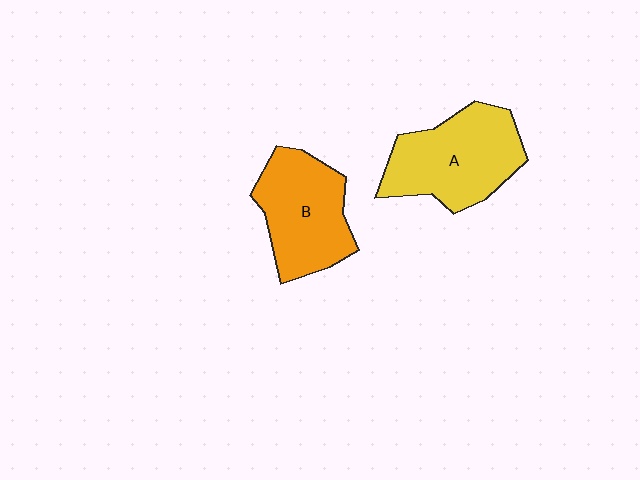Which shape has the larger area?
Shape A (yellow).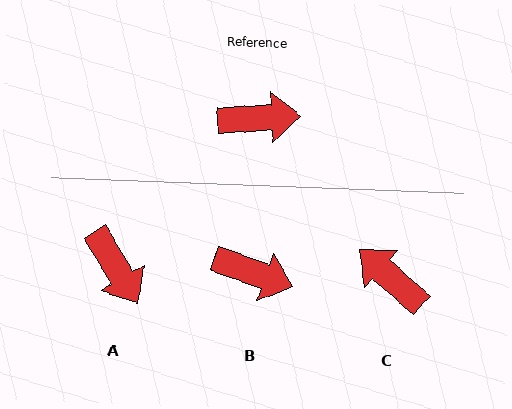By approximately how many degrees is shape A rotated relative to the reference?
Approximately 63 degrees clockwise.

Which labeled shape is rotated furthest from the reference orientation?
C, about 135 degrees away.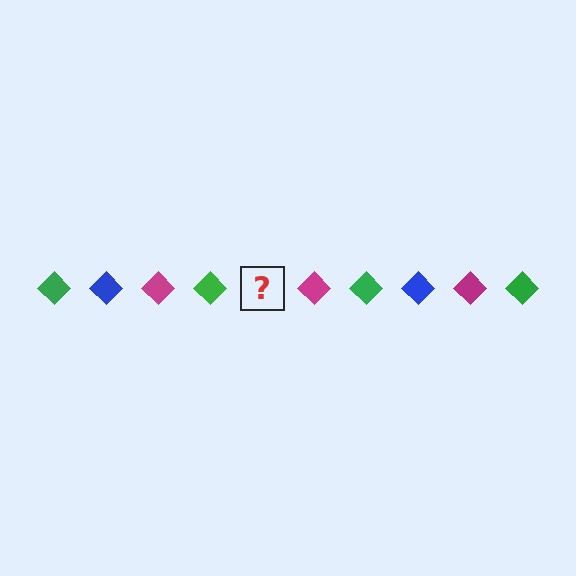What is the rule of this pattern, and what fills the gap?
The rule is that the pattern cycles through green, blue, magenta diamonds. The gap should be filled with a blue diamond.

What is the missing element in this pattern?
The missing element is a blue diamond.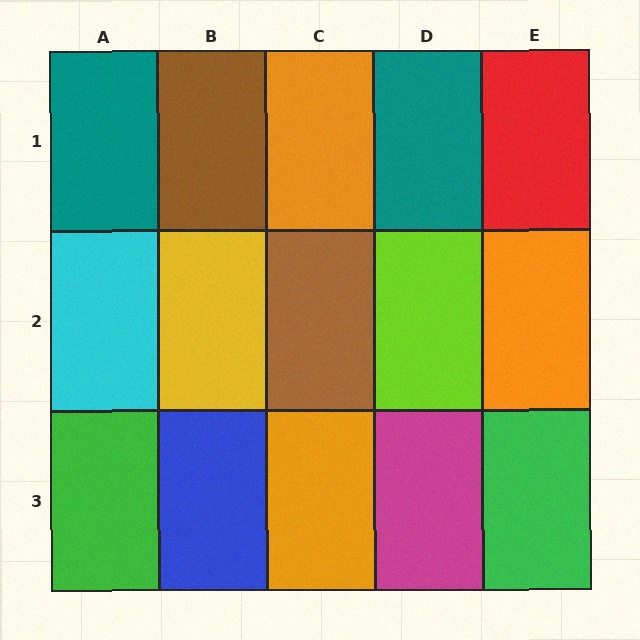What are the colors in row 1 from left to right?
Teal, brown, orange, teal, red.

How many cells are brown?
2 cells are brown.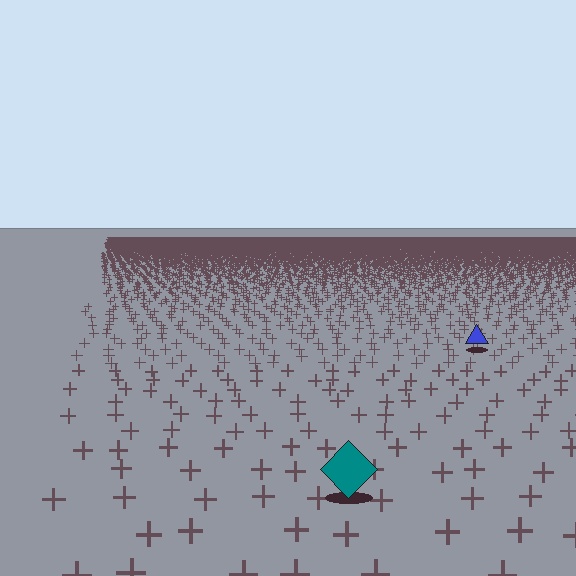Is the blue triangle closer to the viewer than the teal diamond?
No. The teal diamond is closer — you can tell from the texture gradient: the ground texture is coarser near it.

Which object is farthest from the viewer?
The blue triangle is farthest from the viewer. It appears smaller and the ground texture around it is denser.